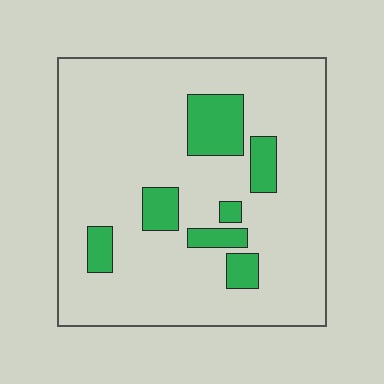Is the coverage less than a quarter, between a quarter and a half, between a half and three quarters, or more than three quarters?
Less than a quarter.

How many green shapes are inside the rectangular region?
7.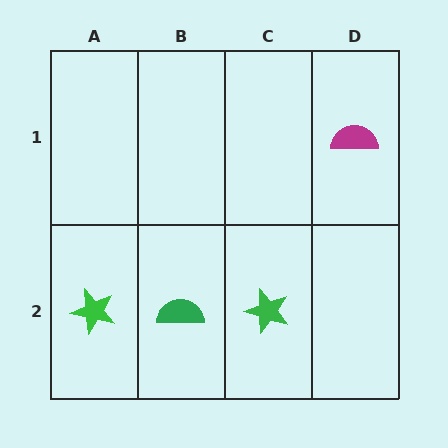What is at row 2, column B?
A green semicircle.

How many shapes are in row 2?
3 shapes.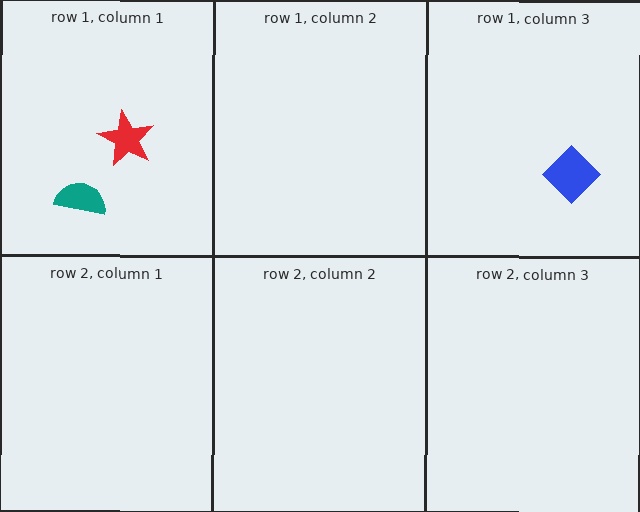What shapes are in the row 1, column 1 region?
The red star, the teal semicircle.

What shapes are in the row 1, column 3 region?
The blue diamond.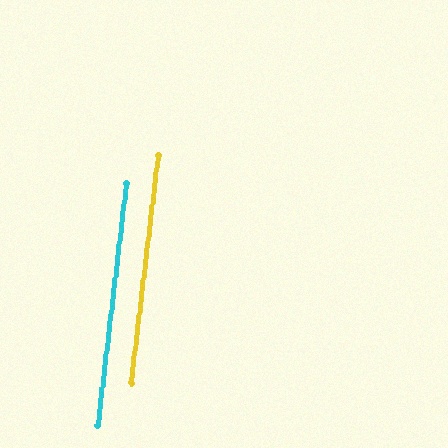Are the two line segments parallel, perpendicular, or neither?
Parallel — their directions differ by only 0.1°.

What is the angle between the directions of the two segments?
Approximately 0 degrees.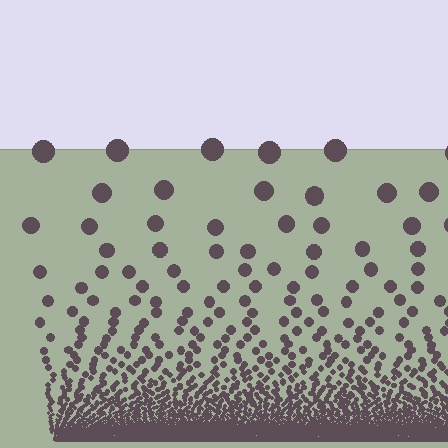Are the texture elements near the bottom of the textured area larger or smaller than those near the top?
Smaller. The gradient is inverted — elements near the bottom are smaller and denser.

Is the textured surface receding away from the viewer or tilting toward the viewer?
The surface appears to tilt toward the viewer. Texture elements get larger and sparser toward the top.